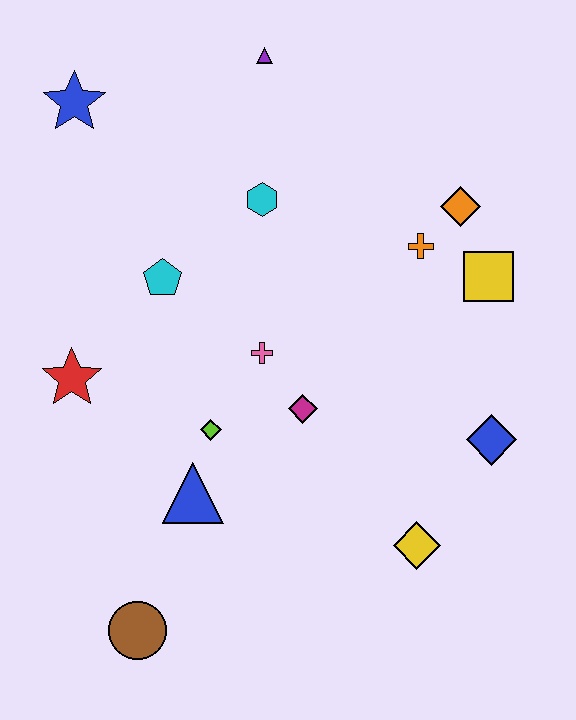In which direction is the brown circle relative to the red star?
The brown circle is below the red star.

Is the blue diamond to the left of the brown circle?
No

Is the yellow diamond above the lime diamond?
No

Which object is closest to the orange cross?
The orange diamond is closest to the orange cross.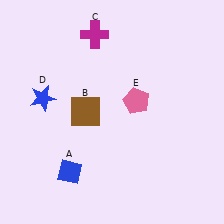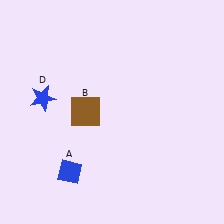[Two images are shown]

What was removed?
The pink pentagon (E), the magenta cross (C) were removed in Image 2.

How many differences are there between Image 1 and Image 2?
There are 2 differences between the two images.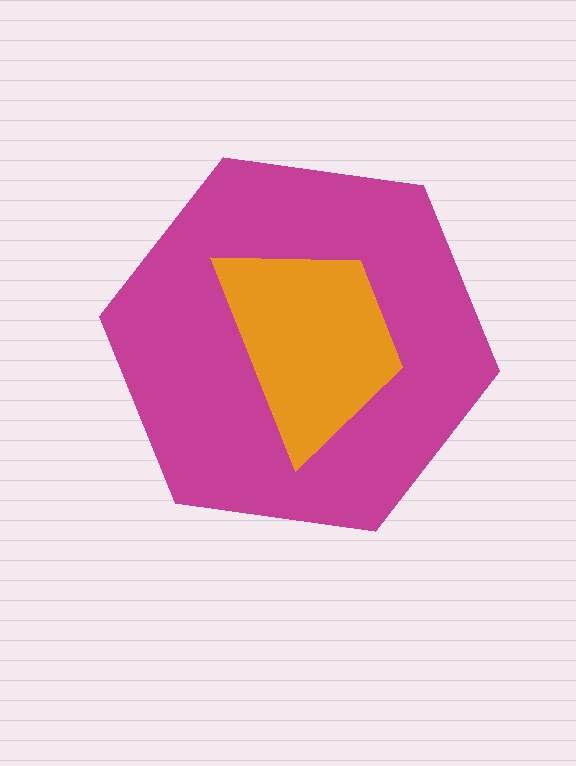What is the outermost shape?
The magenta hexagon.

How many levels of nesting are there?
2.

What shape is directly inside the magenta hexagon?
The orange trapezoid.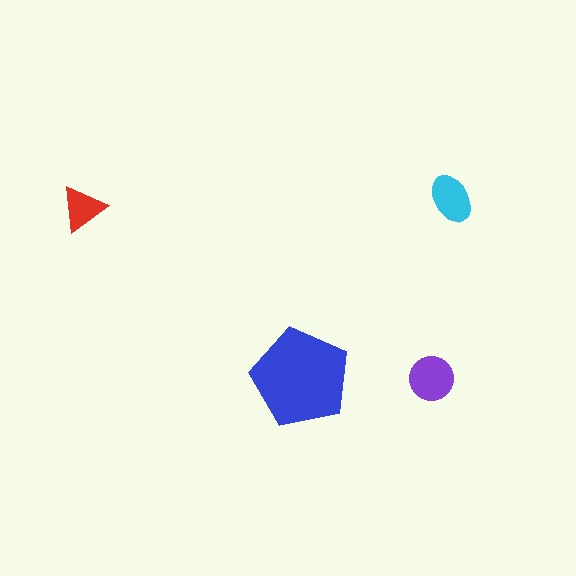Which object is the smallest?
The red triangle.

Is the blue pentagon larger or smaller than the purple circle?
Larger.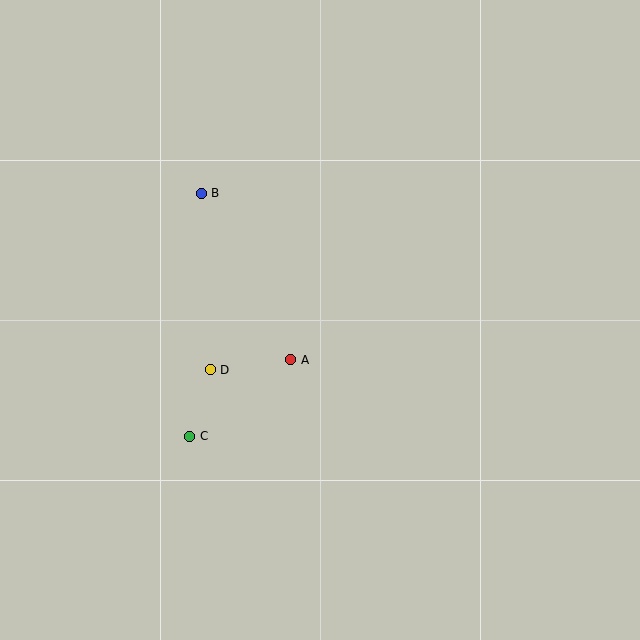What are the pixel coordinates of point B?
Point B is at (201, 193).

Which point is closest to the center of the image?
Point A at (291, 360) is closest to the center.